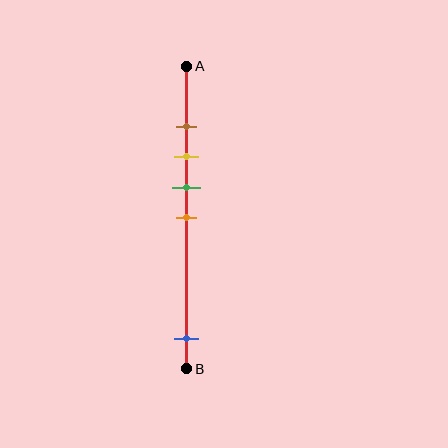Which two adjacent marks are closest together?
The brown and yellow marks are the closest adjacent pair.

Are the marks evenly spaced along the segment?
No, the marks are not evenly spaced.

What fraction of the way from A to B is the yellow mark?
The yellow mark is approximately 30% (0.3) of the way from A to B.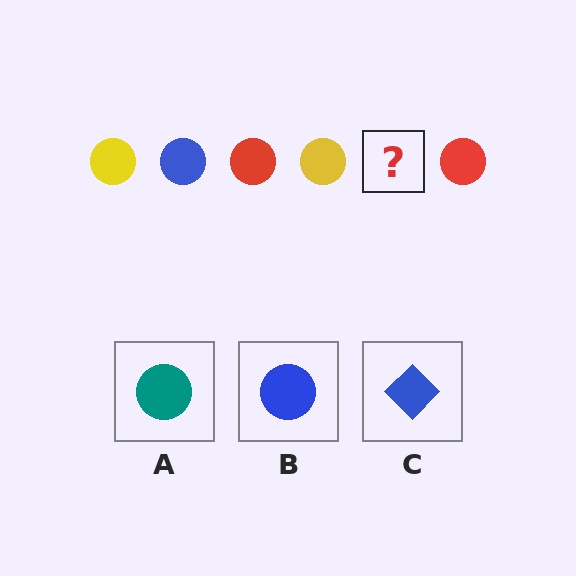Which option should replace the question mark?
Option B.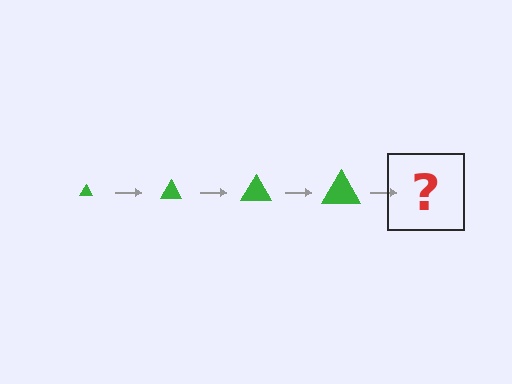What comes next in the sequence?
The next element should be a green triangle, larger than the previous one.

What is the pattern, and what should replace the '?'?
The pattern is that the triangle gets progressively larger each step. The '?' should be a green triangle, larger than the previous one.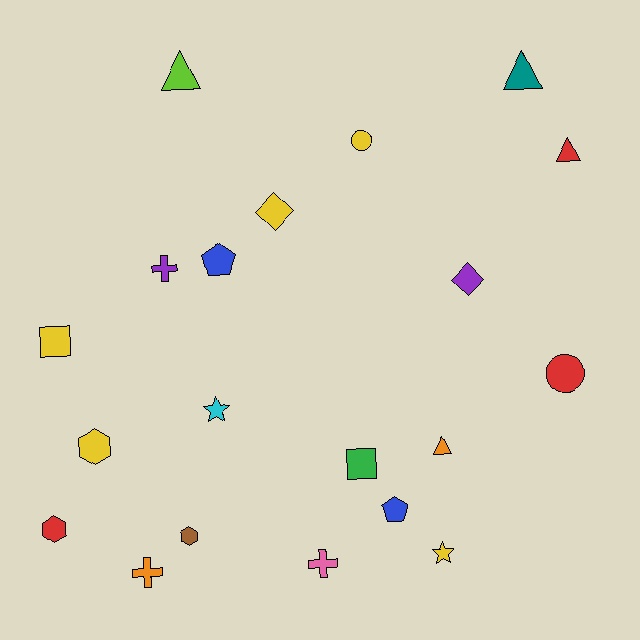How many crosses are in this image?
There are 3 crosses.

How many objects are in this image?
There are 20 objects.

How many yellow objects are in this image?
There are 5 yellow objects.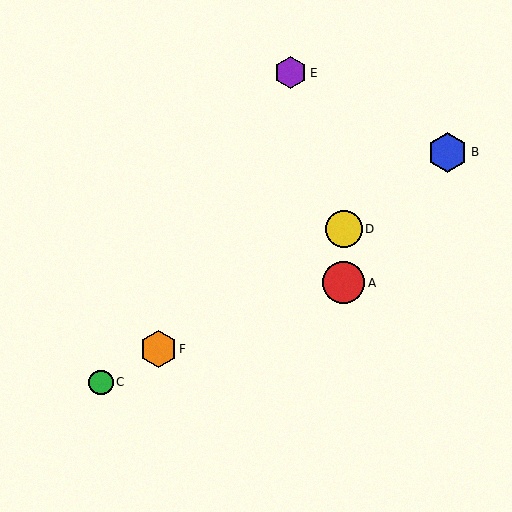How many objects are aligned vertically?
2 objects (A, D) are aligned vertically.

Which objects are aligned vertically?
Objects A, D are aligned vertically.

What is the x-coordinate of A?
Object A is at x≈344.